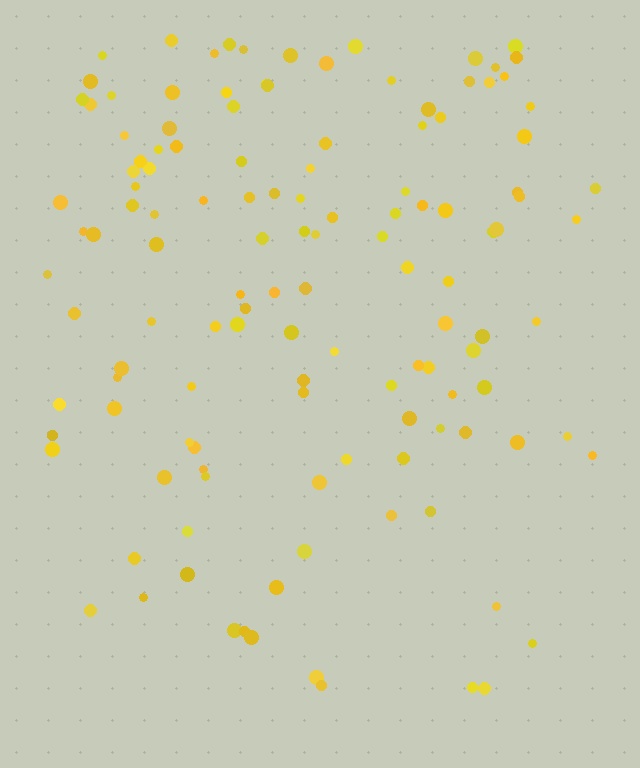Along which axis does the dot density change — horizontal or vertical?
Vertical.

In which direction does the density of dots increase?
From bottom to top, with the top side densest.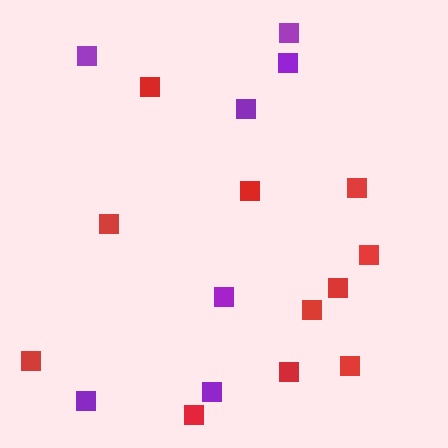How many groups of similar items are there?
There are 2 groups: one group of red squares (11) and one group of purple squares (7).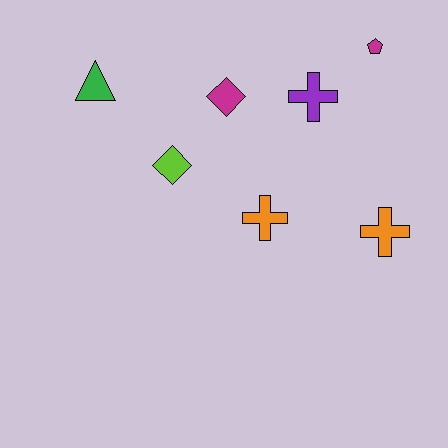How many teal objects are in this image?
There are no teal objects.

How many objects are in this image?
There are 7 objects.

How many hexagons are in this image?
There are no hexagons.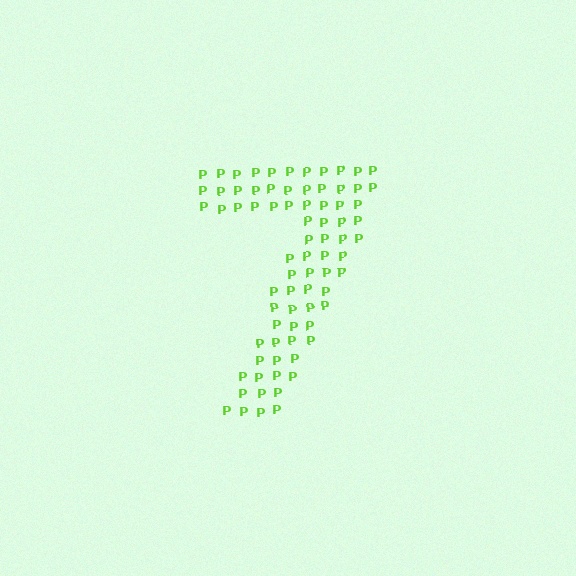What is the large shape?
The large shape is the digit 7.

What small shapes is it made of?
It is made of small letter P's.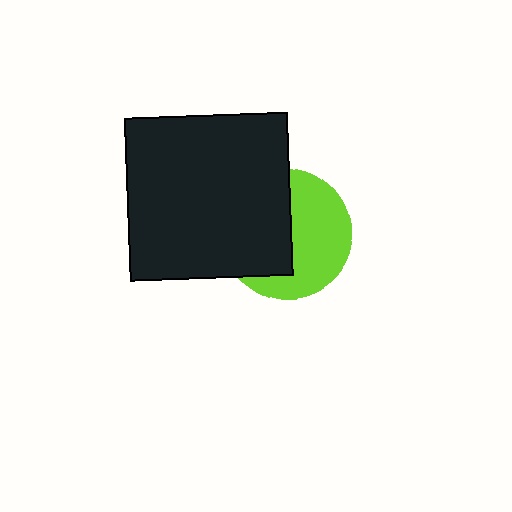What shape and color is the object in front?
The object in front is a black square.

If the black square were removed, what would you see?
You would see the complete lime circle.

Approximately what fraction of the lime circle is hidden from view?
Roughly 49% of the lime circle is hidden behind the black square.